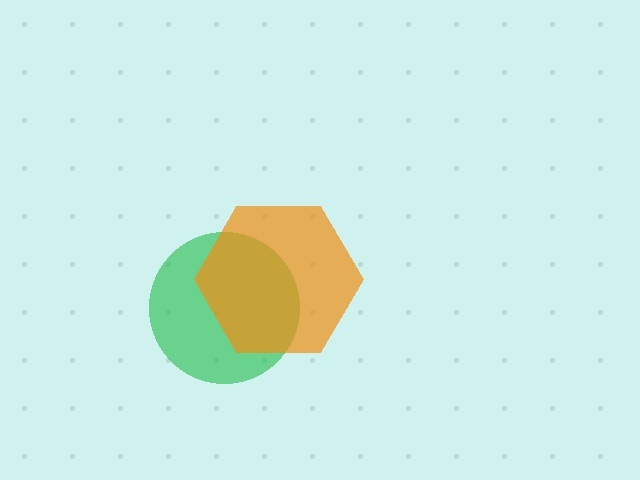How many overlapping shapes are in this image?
There are 2 overlapping shapes in the image.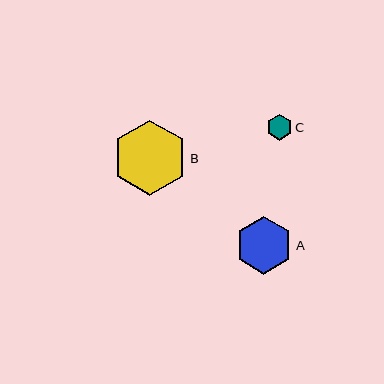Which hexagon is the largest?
Hexagon B is the largest with a size of approximately 75 pixels.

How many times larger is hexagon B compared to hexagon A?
Hexagon B is approximately 1.3 times the size of hexagon A.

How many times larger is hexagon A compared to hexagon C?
Hexagon A is approximately 2.2 times the size of hexagon C.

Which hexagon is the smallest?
Hexagon C is the smallest with a size of approximately 26 pixels.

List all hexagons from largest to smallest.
From largest to smallest: B, A, C.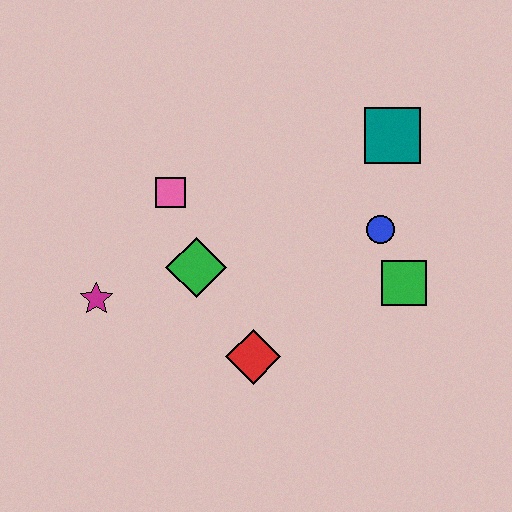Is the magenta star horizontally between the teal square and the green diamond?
No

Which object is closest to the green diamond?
The pink square is closest to the green diamond.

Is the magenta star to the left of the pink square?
Yes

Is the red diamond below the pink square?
Yes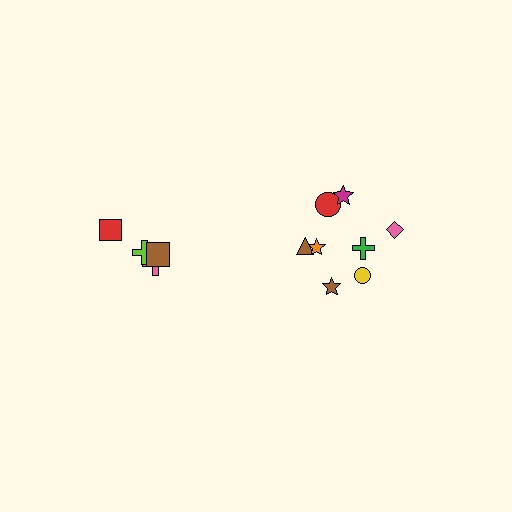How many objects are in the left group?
There are 4 objects.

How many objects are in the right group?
There are 8 objects.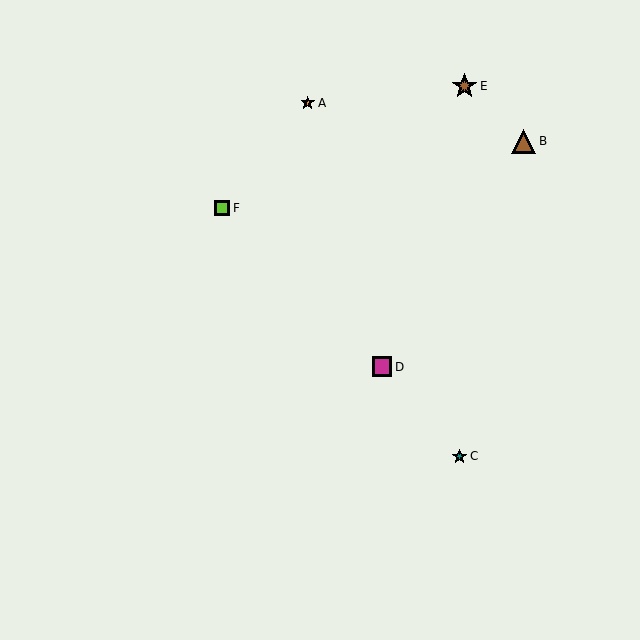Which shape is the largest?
The brown star (labeled E) is the largest.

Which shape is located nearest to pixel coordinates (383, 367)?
The magenta square (labeled D) at (382, 367) is nearest to that location.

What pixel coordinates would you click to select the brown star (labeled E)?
Click at (465, 86) to select the brown star E.